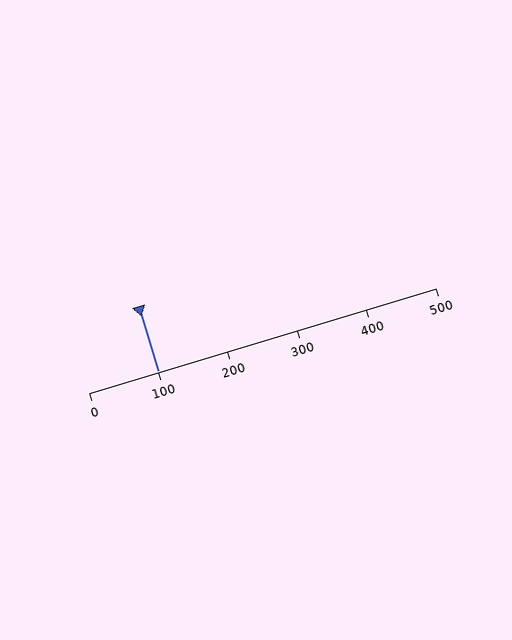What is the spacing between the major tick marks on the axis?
The major ticks are spaced 100 apart.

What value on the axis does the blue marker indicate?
The marker indicates approximately 100.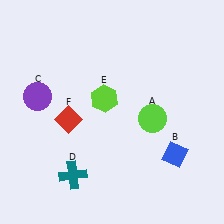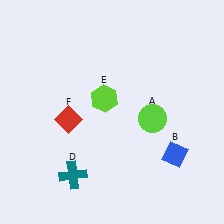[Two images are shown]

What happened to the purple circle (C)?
The purple circle (C) was removed in Image 2. It was in the top-left area of Image 1.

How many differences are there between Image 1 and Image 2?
There is 1 difference between the two images.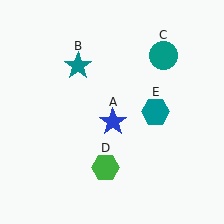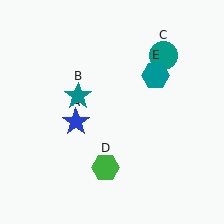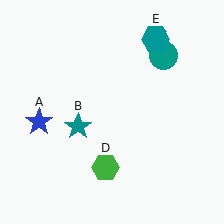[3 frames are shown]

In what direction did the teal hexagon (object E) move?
The teal hexagon (object E) moved up.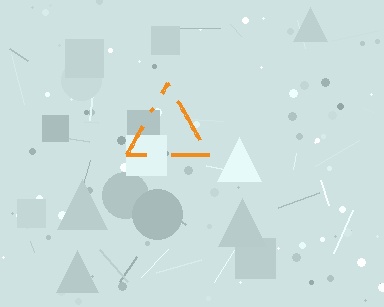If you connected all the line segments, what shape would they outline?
They would outline a triangle.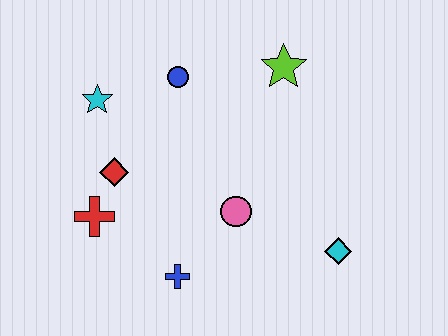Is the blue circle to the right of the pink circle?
No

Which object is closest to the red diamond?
The red cross is closest to the red diamond.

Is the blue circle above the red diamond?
Yes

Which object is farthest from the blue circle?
The cyan diamond is farthest from the blue circle.